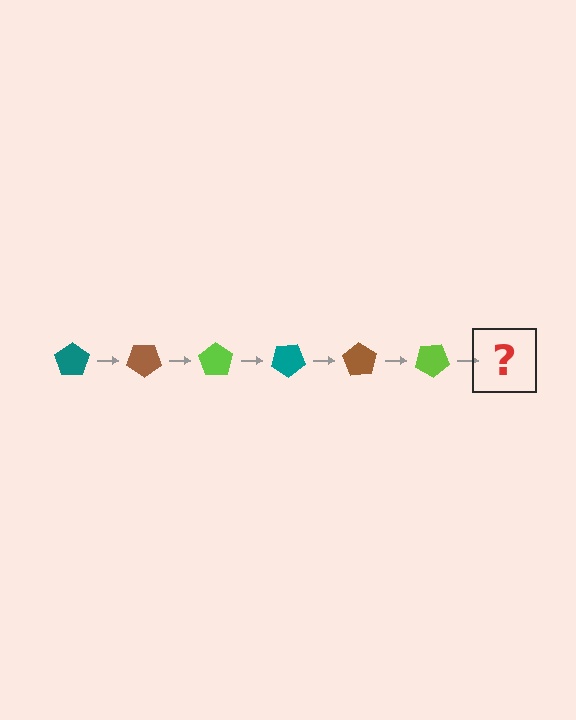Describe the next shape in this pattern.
It should be a teal pentagon, rotated 210 degrees from the start.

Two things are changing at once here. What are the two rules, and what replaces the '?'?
The two rules are that it rotates 35 degrees each step and the color cycles through teal, brown, and lime. The '?' should be a teal pentagon, rotated 210 degrees from the start.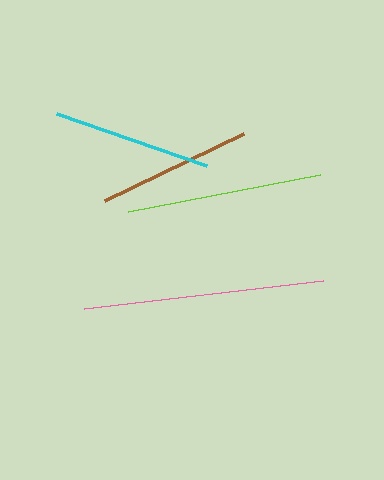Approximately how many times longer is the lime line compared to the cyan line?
The lime line is approximately 1.2 times the length of the cyan line.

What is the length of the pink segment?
The pink segment is approximately 240 pixels long.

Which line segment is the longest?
The pink line is the longest at approximately 240 pixels.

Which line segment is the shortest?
The brown line is the shortest at approximately 155 pixels.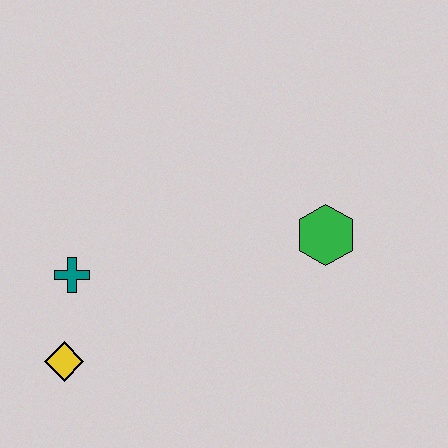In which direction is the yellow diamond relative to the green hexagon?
The yellow diamond is to the left of the green hexagon.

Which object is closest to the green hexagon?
The teal cross is closest to the green hexagon.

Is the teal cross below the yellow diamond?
No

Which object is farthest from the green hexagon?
The yellow diamond is farthest from the green hexagon.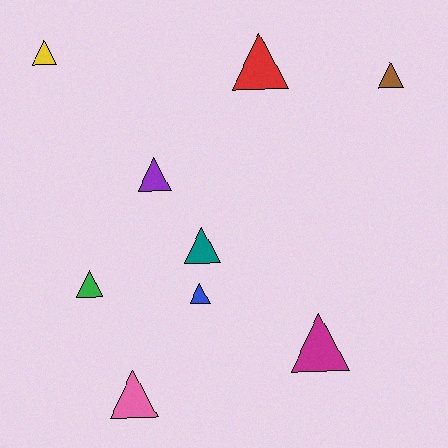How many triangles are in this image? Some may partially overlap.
There are 9 triangles.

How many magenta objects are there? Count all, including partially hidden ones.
There is 1 magenta object.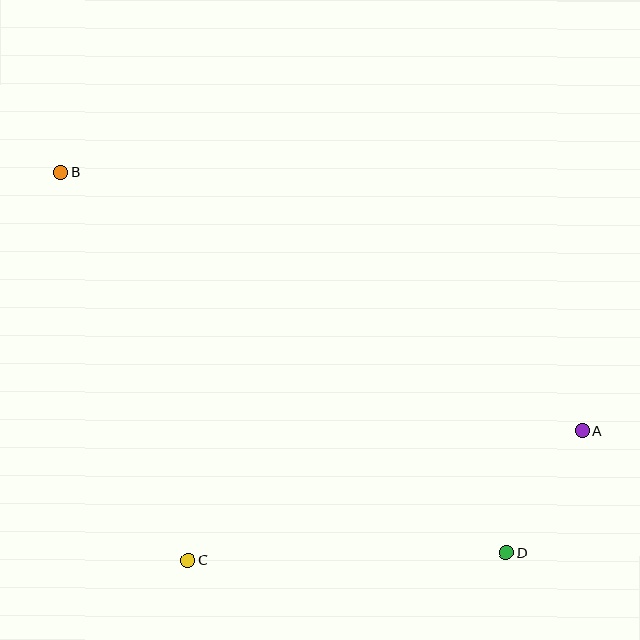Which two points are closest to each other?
Points A and D are closest to each other.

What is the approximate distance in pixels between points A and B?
The distance between A and B is approximately 581 pixels.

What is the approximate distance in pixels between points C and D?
The distance between C and D is approximately 318 pixels.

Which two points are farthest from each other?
Points B and D are farthest from each other.